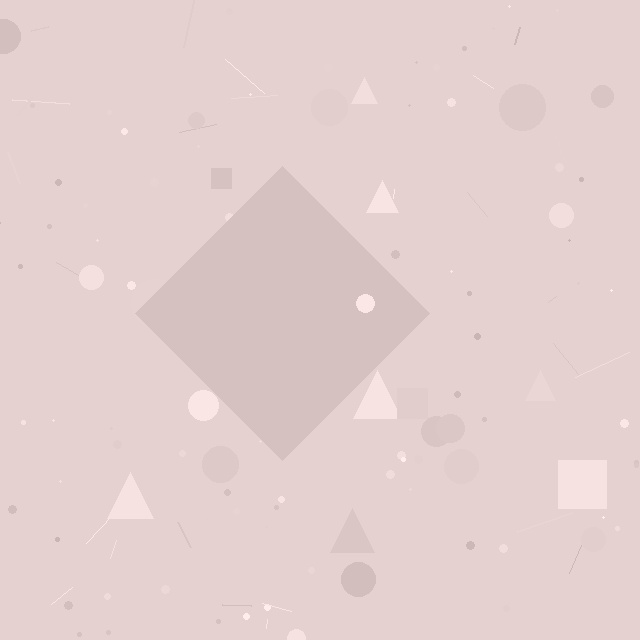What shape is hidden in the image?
A diamond is hidden in the image.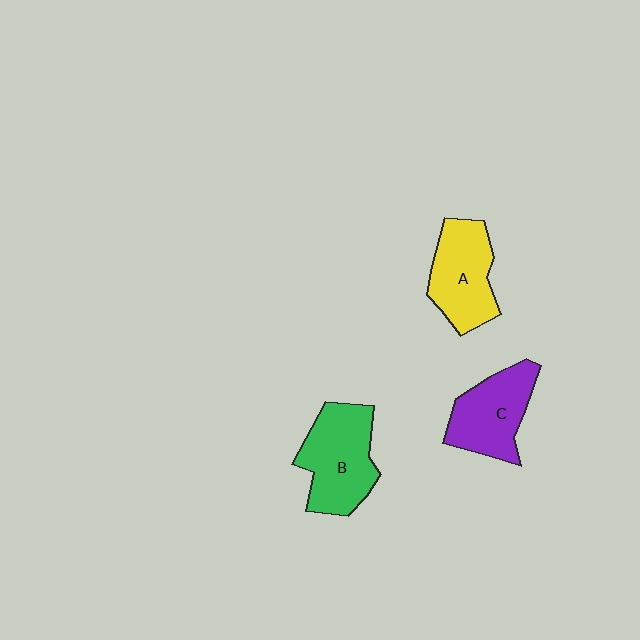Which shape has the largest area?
Shape B (green).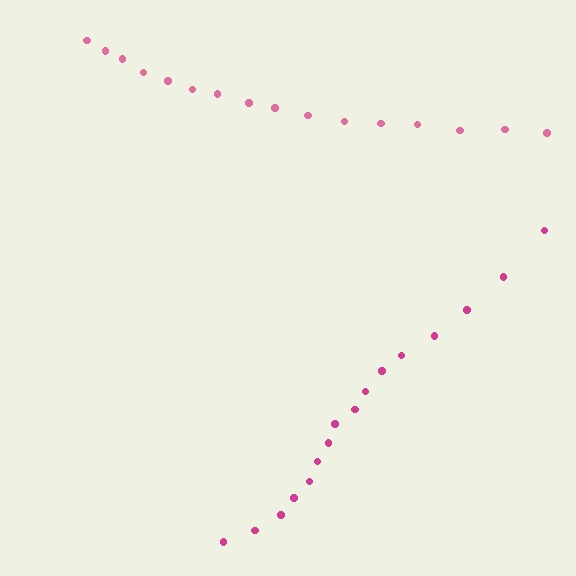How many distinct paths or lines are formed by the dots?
There are 2 distinct paths.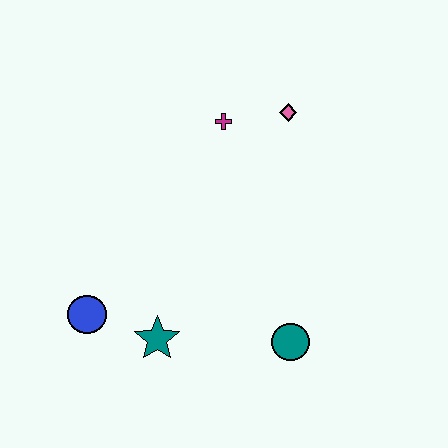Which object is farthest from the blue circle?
The pink diamond is farthest from the blue circle.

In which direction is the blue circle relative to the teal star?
The blue circle is to the left of the teal star.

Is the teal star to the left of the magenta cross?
Yes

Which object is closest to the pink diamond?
The magenta cross is closest to the pink diamond.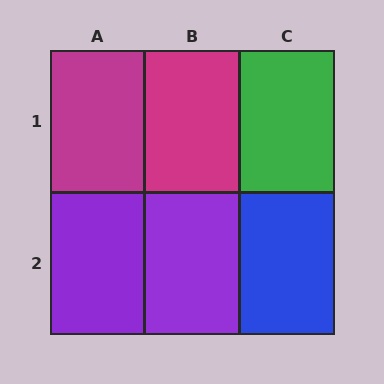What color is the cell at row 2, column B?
Purple.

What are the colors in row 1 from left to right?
Magenta, magenta, green.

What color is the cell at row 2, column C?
Blue.